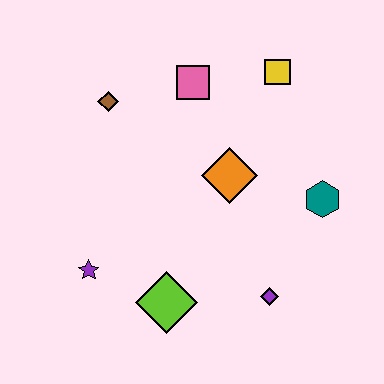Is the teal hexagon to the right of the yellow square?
Yes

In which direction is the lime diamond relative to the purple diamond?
The lime diamond is to the left of the purple diamond.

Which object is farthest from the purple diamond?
The brown diamond is farthest from the purple diamond.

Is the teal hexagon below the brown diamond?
Yes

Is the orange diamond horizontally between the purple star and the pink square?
No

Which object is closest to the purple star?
The lime diamond is closest to the purple star.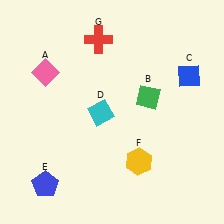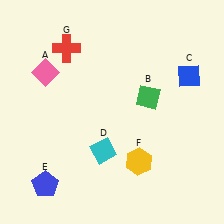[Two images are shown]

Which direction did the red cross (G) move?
The red cross (G) moved left.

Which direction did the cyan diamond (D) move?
The cyan diamond (D) moved down.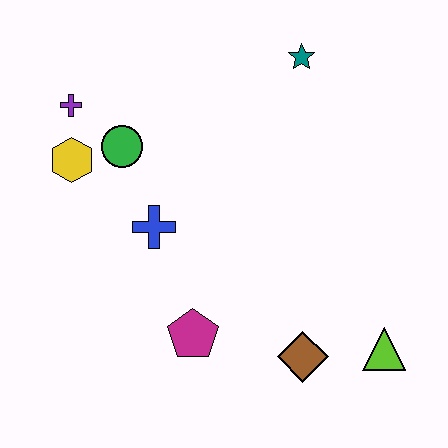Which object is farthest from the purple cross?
The lime triangle is farthest from the purple cross.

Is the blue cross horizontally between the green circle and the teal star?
Yes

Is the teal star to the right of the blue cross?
Yes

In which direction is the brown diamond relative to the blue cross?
The brown diamond is to the right of the blue cross.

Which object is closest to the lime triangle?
The brown diamond is closest to the lime triangle.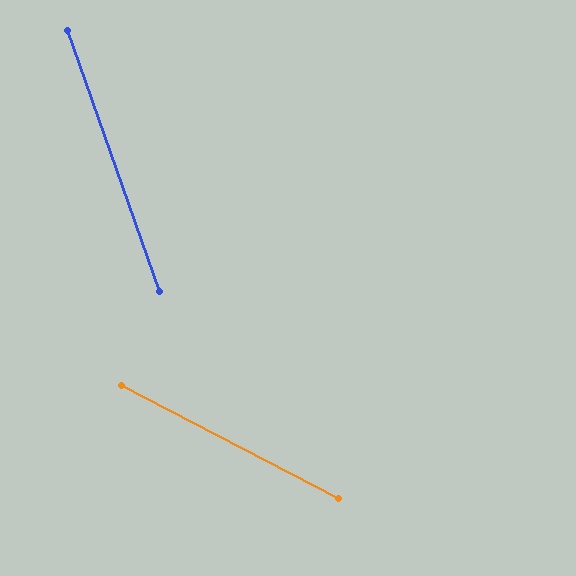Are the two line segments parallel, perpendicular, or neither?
Neither parallel nor perpendicular — they differ by about 43°.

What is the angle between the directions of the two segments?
Approximately 43 degrees.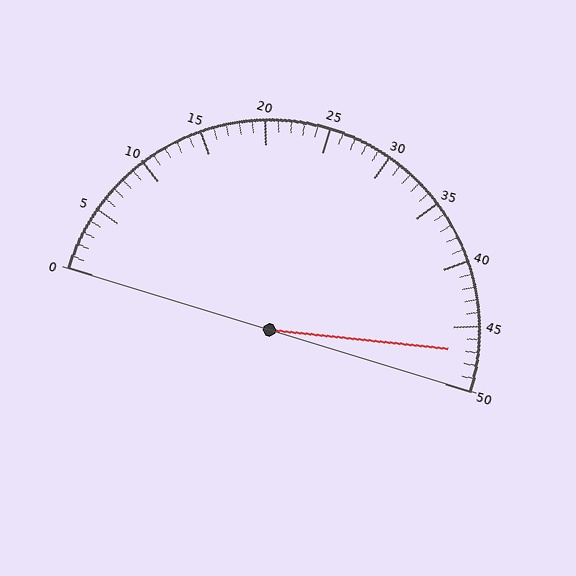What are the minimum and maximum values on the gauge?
The gauge ranges from 0 to 50.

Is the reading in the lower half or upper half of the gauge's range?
The reading is in the upper half of the range (0 to 50).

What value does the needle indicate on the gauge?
The needle indicates approximately 47.